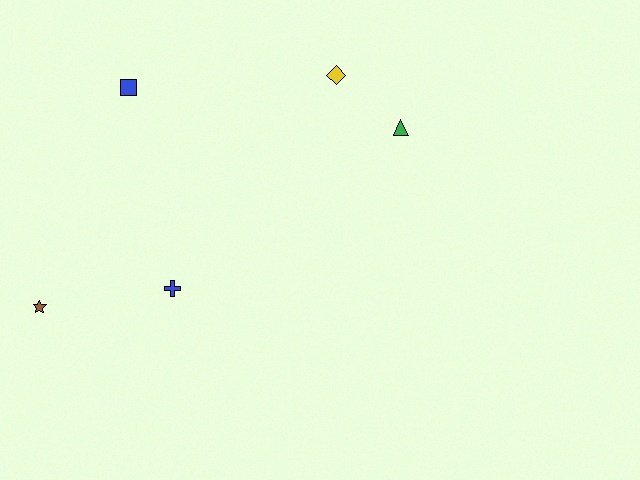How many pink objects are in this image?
There are no pink objects.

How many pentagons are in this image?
There are no pentagons.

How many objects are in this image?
There are 5 objects.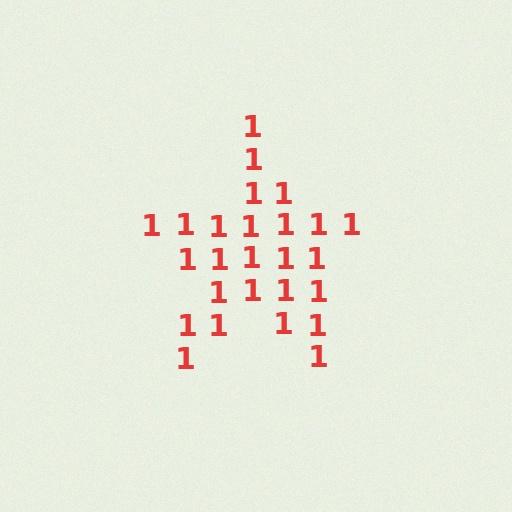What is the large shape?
The large shape is a star.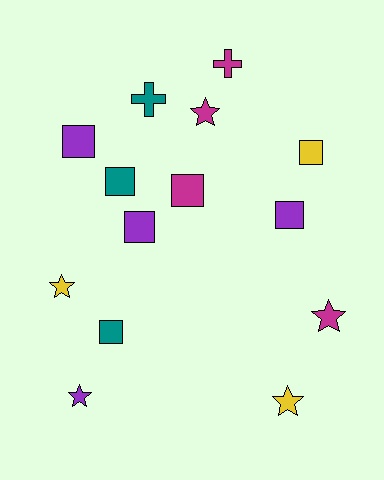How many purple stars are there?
There is 1 purple star.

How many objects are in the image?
There are 14 objects.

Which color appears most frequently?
Magenta, with 4 objects.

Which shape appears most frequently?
Square, with 7 objects.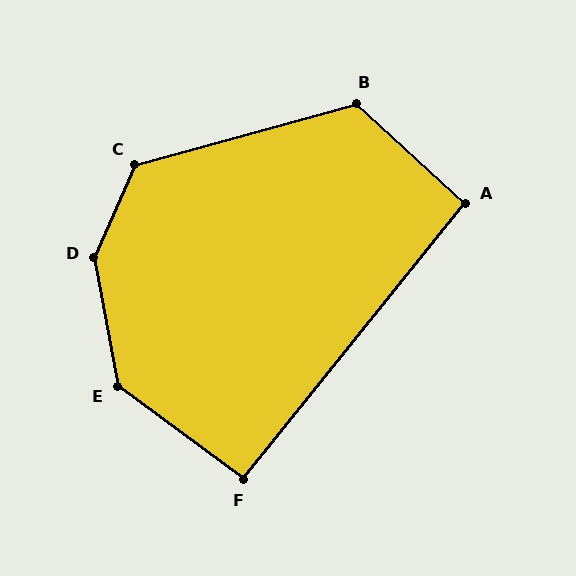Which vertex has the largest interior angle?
D, at approximately 146 degrees.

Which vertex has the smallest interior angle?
F, at approximately 92 degrees.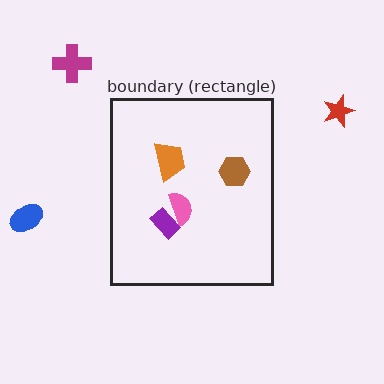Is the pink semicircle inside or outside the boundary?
Inside.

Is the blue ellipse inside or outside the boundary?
Outside.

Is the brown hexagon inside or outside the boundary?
Inside.